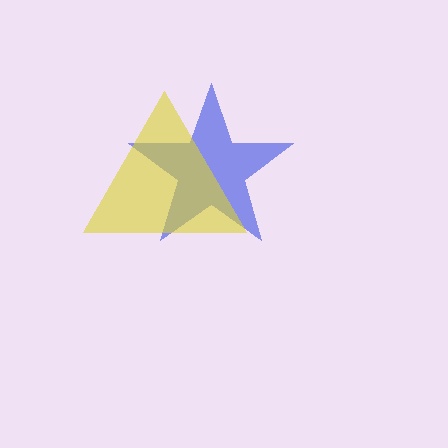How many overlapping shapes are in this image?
There are 2 overlapping shapes in the image.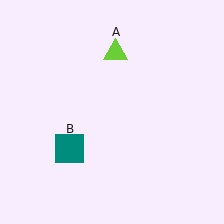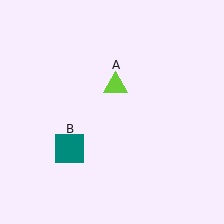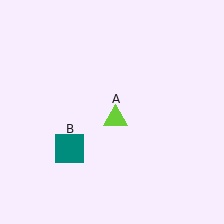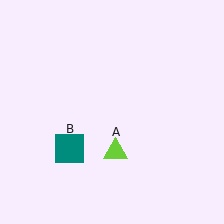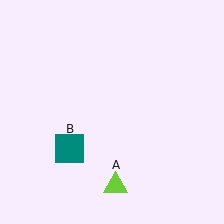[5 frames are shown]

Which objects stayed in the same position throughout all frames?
Teal square (object B) remained stationary.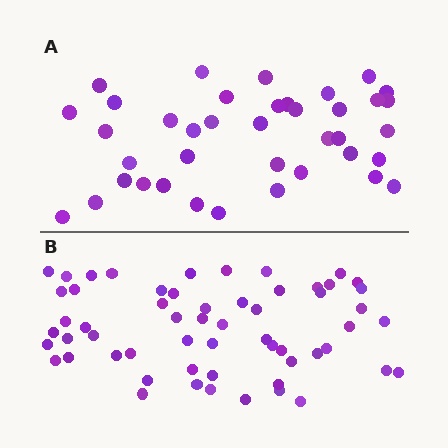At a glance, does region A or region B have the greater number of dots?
Region B (the bottom region) has more dots.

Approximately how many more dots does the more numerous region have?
Region B has approximately 20 more dots than region A.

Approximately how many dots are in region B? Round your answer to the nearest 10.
About 60 dots. (The exact count is 58, which rounds to 60.)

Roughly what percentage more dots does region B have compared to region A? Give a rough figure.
About 50% more.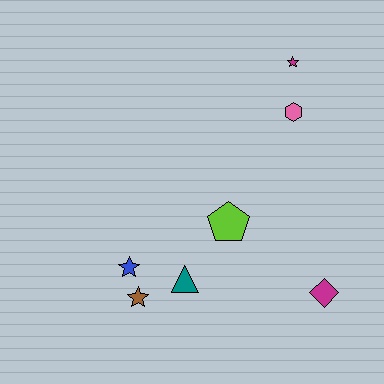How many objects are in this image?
There are 7 objects.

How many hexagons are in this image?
There is 1 hexagon.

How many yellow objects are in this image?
There are no yellow objects.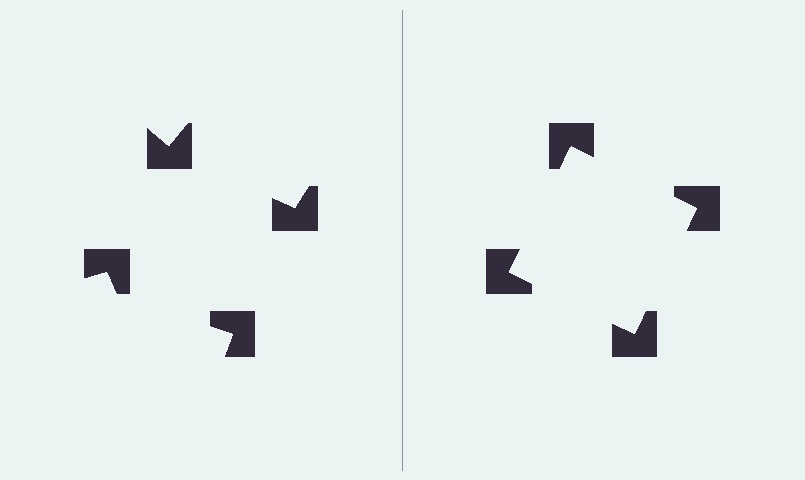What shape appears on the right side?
An illusory square.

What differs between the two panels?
The notched squares are positioned identically on both sides; only the wedge orientations differ. On the right they align to a square; on the left they are misaligned.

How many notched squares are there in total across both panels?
8 — 4 on each side.